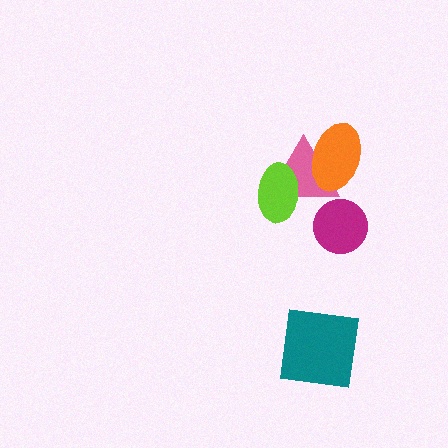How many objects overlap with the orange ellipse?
1 object overlaps with the orange ellipse.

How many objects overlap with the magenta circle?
0 objects overlap with the magenta circle.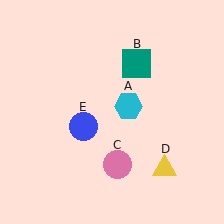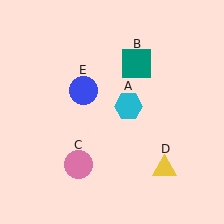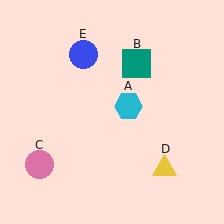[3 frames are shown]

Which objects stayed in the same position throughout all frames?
Cyan hexagon (object A) and teal square (object B) and yellow triangle (object D) remained stationary.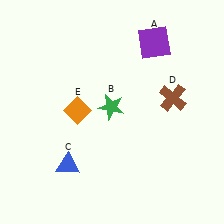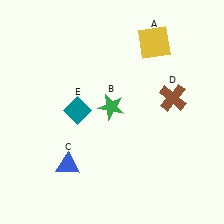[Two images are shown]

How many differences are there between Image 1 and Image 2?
There are 2 differences between the two images.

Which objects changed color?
A changed from purple to yellow. E changed from orange to teal.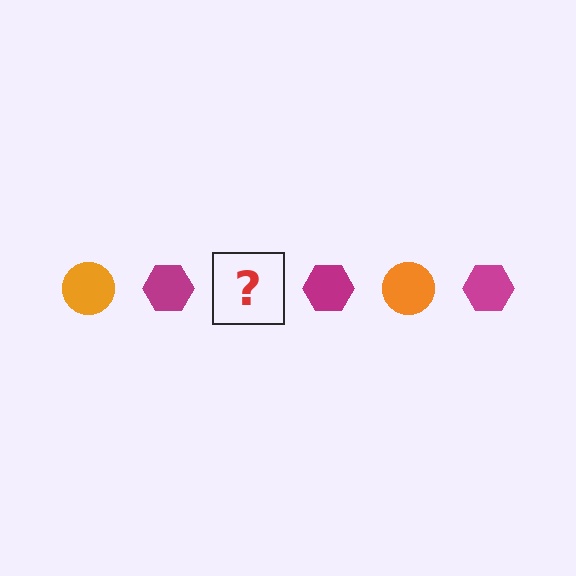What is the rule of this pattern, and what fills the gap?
The rule is that the pattern alternates between orange circle and magenta hexagon. The gap should be filled with an orange circle.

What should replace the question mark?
The question mark should be replaced with an orange circle.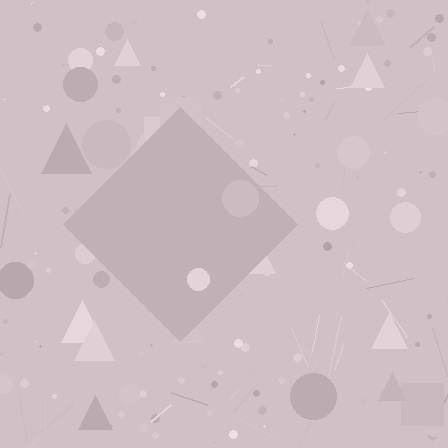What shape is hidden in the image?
A diamond is hidden in the image.